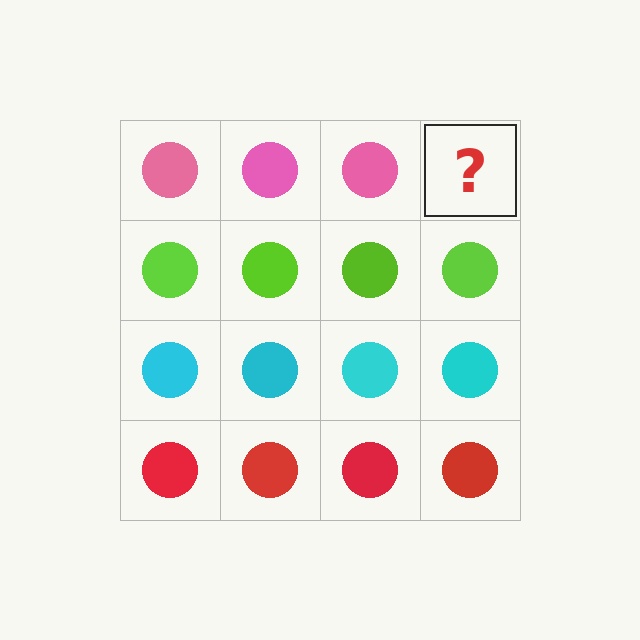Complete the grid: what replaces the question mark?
The question mark should be replaced with a pink circle.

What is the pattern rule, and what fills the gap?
The rule is that each row has a consistent color. The gap should be filled with a pink circle.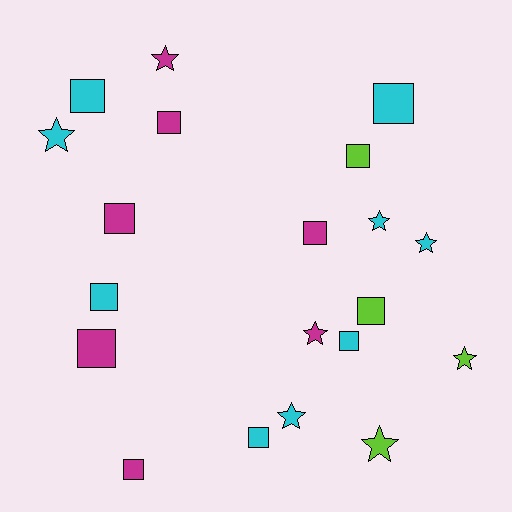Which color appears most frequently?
Cyan, with 9 objects.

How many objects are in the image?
There are 20 objects.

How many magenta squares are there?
There are 5 magenta squares.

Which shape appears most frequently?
Square, with 12 objects.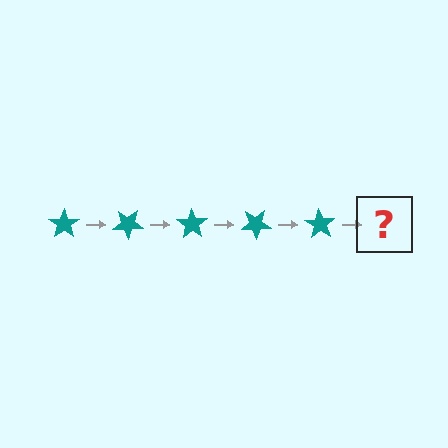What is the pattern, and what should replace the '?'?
The pattern is that the star rotates 35 degrees each step. The '?' should be a teal star rotated 175 degrees.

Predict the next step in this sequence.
The next step is a teal star rotated 175 degrees.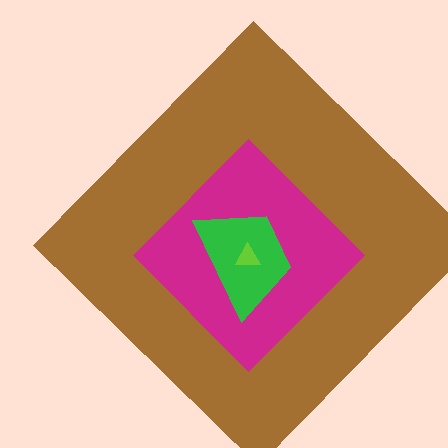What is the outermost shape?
The brown diamond.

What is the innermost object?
The lime triangle.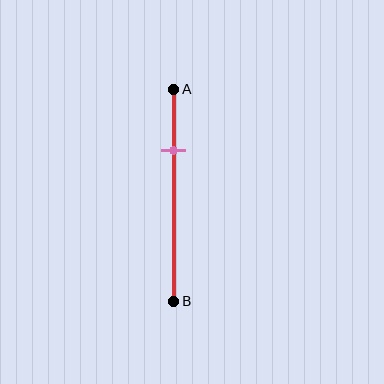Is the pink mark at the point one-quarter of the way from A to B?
No, the mark is at about 30% from A, not at the 25% one-quarter point.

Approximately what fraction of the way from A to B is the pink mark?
The pink mark is approximately 30% of the way from A to B.